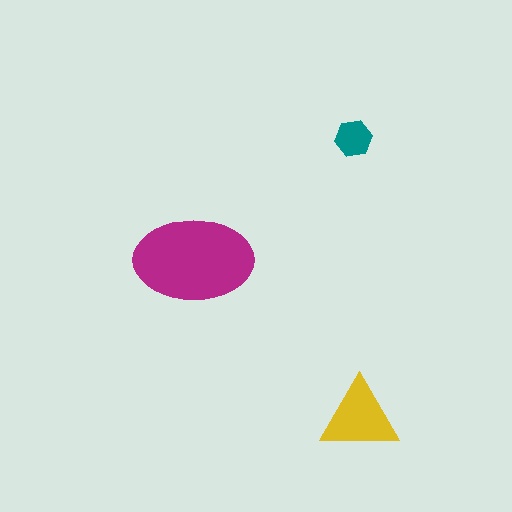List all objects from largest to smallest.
The magenta ellipse, the yellow triangle, the teal hexagon.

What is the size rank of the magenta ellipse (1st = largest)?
1st.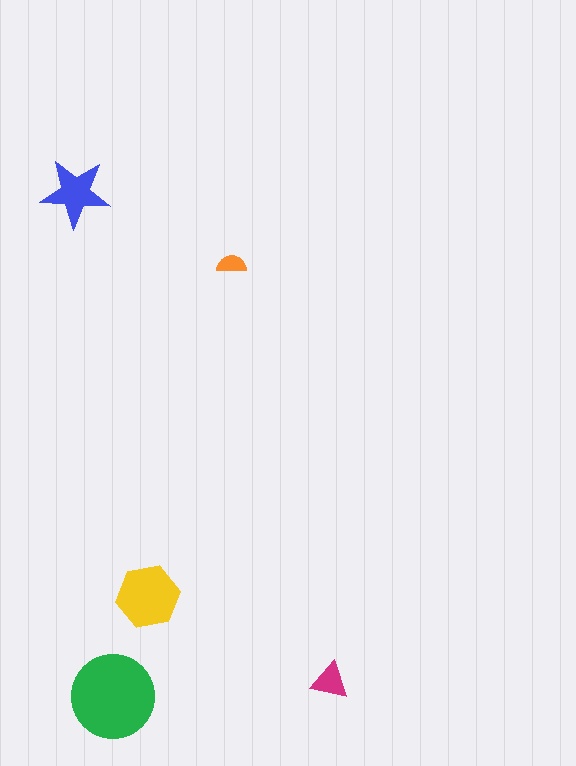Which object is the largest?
The green circle.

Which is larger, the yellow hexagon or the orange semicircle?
The yellow hexagon.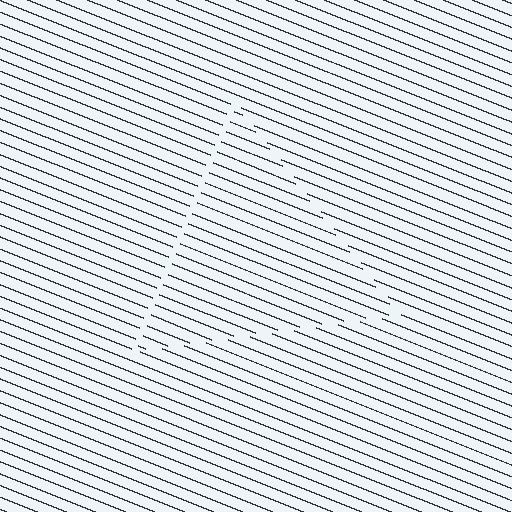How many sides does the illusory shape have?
3 sides — the line-ends trace a triangle.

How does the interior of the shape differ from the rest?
The interior of the shape contains the same grating, shifted by half a period — the contour is defined by the phase discontinuity where line-ends from the inner and outer gratings abut.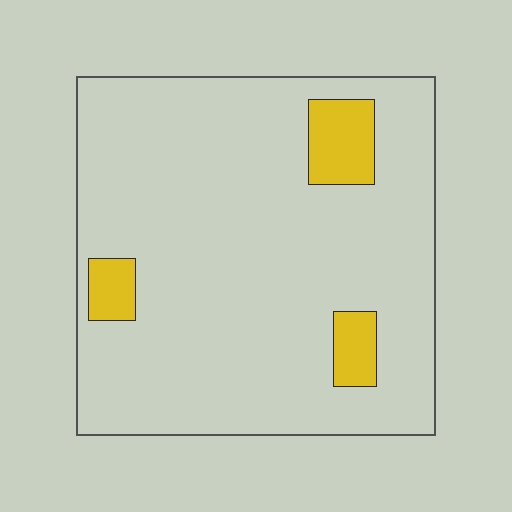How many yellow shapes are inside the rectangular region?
3.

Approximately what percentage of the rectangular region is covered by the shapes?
Approximately 10%.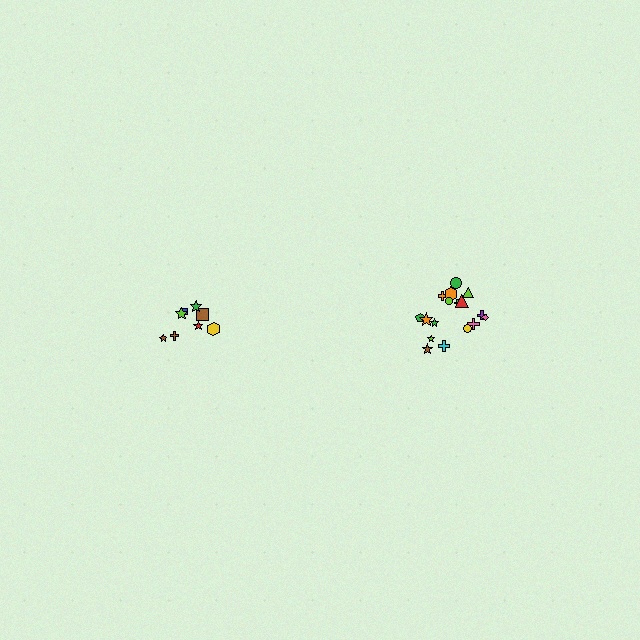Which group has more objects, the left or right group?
The right group.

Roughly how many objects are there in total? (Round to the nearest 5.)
Roughly 25 objects in total.